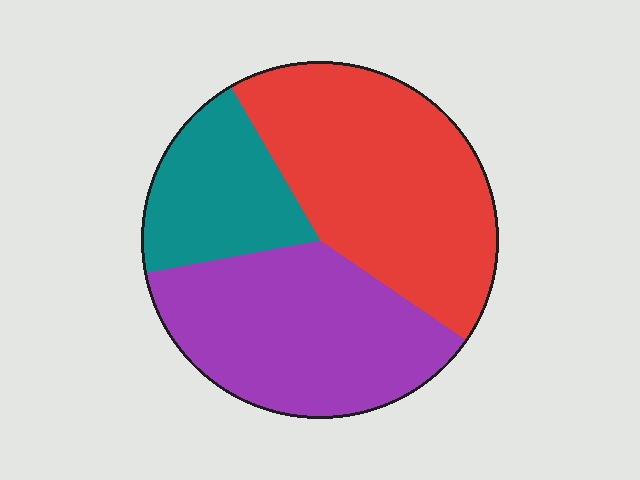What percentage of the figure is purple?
Purple covers around 35% of the figure.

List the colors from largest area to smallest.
From largest to smallest: red, purple, teal.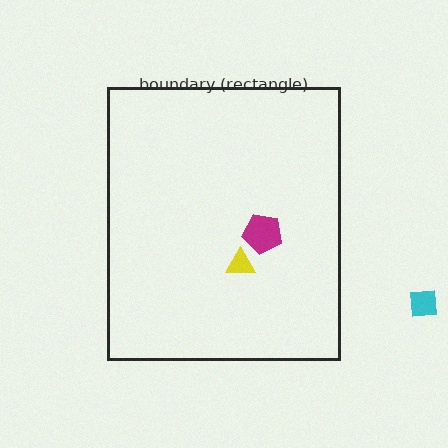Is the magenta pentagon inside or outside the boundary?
Inside.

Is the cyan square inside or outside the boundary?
Outside.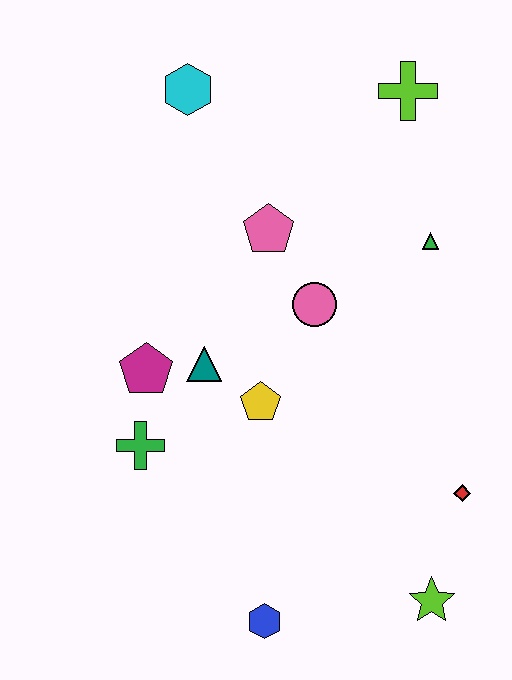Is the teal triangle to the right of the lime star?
No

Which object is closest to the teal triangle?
The magenta pentagon is closest to the teal triangle.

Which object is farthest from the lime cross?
The blue hexagon is farthest from the lime cross.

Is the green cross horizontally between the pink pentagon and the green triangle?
No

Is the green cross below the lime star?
No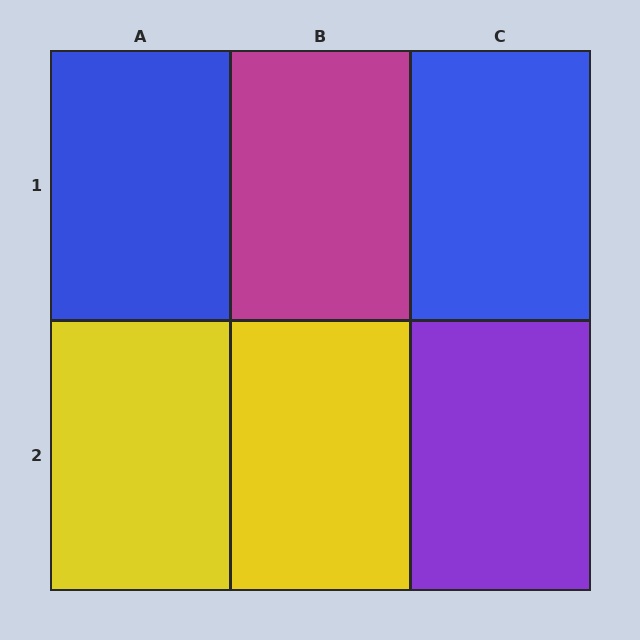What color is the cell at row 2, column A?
Yellow.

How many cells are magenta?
1 cell is magenta.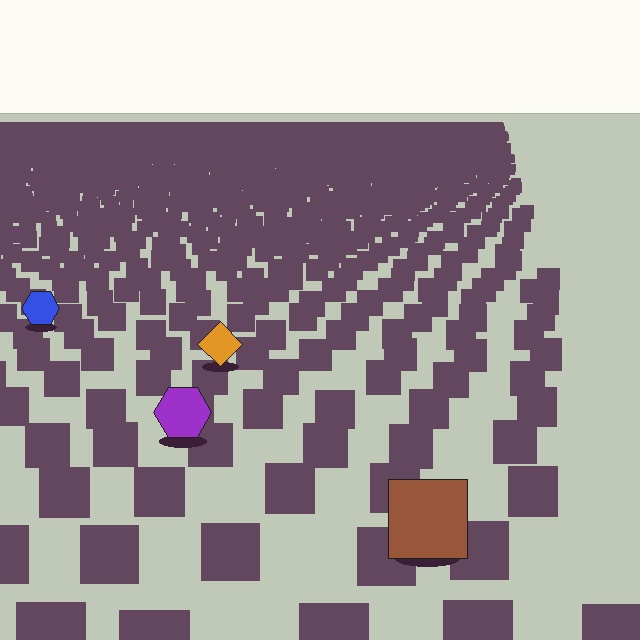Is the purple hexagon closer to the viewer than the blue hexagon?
Yes. The purple hexagon is closer — you can tell from the texture gradient: the ground texture is coarser near it.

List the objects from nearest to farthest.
From nearest to farthest: the brown square, the purple hexagon, the orange diamond, the blue hexagon.